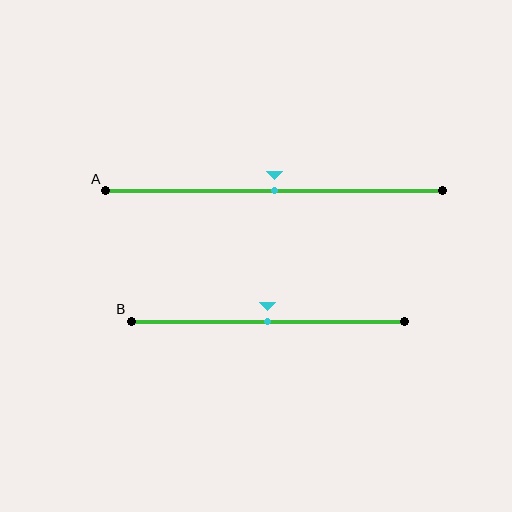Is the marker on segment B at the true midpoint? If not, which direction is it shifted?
Yes, the marker on segment B is at the true midpoint.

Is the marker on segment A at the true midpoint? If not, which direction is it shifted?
Yes, the marker on segment A is at the true midpoint.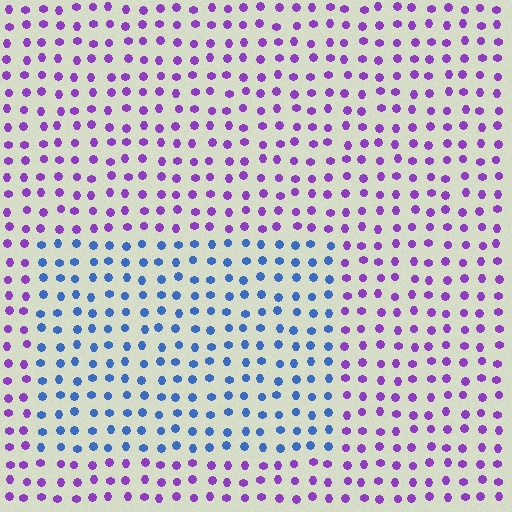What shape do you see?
I see a rectangle.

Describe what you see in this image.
The image is filled with small purple elements in a uniform arrangement. A rectangle-shaped region is visible where the elements are tinted to a slightly different hue, forming a subtle color boundary.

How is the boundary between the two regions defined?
The boundary is defined purely by a slight shift in hue (about 60 degrees). Spacing, size, and orientation are identical on both sides.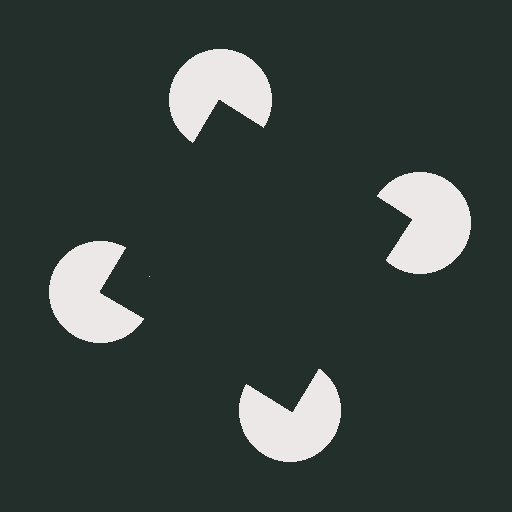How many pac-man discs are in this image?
There are 4 — one at each vertex of the illusory square.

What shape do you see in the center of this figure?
An illusory square — its edges are inferred from the aligned wedge cuts in the pac-man discs, not physically drawn.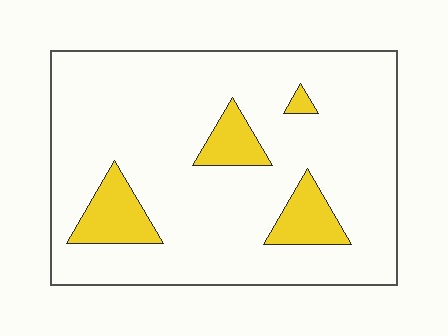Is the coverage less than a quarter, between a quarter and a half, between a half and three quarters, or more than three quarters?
Less than a quarter.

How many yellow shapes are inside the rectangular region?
4.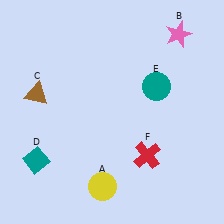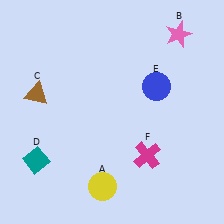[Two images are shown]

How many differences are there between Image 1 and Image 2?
There are 2 differences between the two images.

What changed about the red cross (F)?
In Image 1, F is red. In Image 2, it changed to magenta.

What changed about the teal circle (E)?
In Image 1, E is teal. In Image 2, it changed to blue.